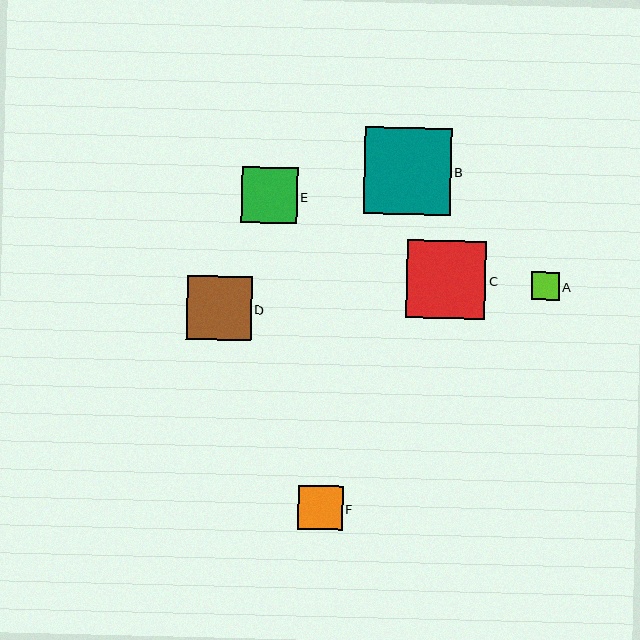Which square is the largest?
Square B is the largest with a size of approximately 87 pixels.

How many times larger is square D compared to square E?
Square D is approximately 1.2 times the size of square E.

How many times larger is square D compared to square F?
Square D is approximately 1.5 times the size of square F.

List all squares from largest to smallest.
From largest to smallest: B, C, D, E, F, A.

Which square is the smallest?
Square A is the smallest with a size of approximately 28 pixels.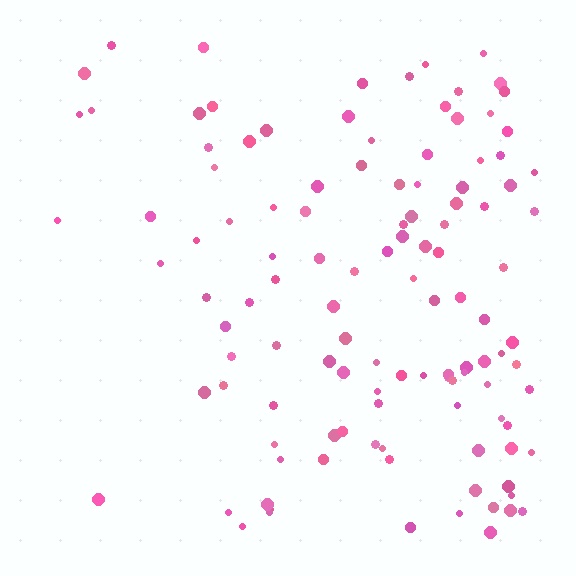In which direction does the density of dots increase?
From left to right, with the right side densest.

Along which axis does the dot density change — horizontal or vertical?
Horizontal.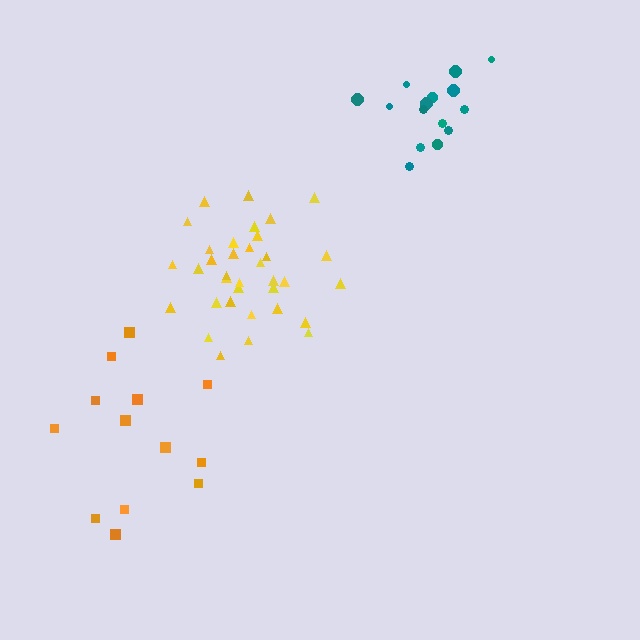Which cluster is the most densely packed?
Teal.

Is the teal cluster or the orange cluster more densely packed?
Teal.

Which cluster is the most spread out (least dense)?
Orange.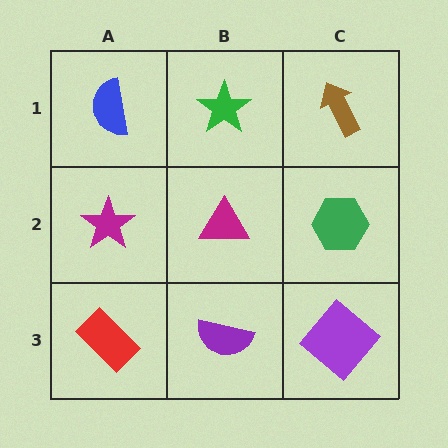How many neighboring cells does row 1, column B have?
3.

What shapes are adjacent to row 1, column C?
A green hexagon (row 2, column C), a green star (row 1, column B).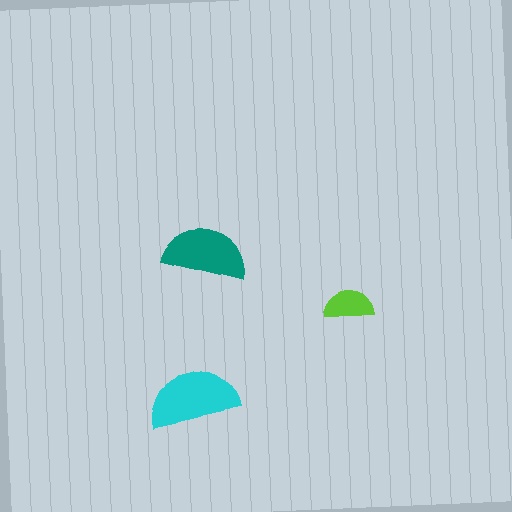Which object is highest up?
The teal semicircle is topmost.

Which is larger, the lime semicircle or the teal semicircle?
The teal one.